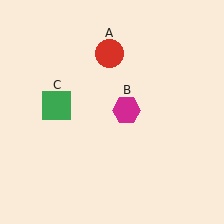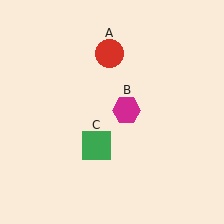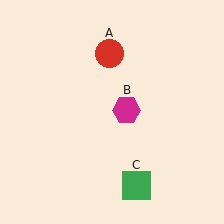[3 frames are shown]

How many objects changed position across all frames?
1 object changed position: green square (object C).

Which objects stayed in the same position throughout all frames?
Red circle (object A) and magenta hexagon (object B) remained stationary.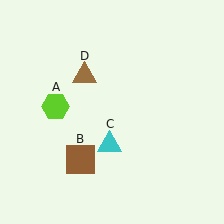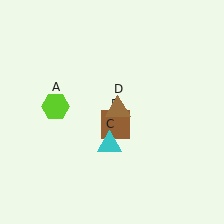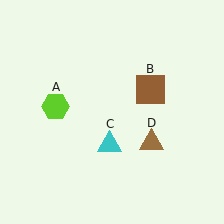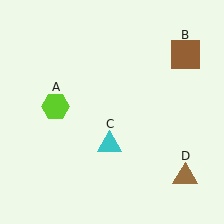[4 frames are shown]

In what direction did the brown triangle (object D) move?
The brown triangle (object D) moved down and to the right.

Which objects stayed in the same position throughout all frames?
Lime hexagon (object A) and cyan triangle (object C) remained stationary.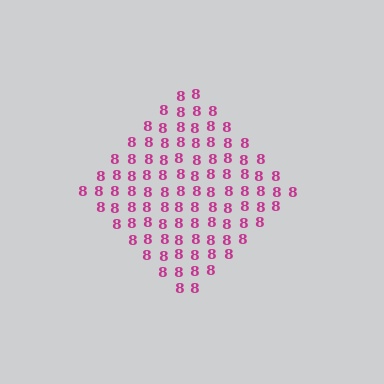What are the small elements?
The small elements are digit 8's.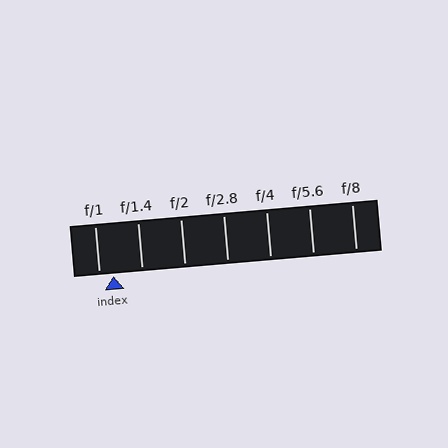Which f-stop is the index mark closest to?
The index mark is closest to f/1.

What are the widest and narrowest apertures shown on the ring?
The widest aperture shown is f/1 and the narrowest is f/8.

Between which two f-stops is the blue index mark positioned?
The index mark is between f/1 and f/1.4.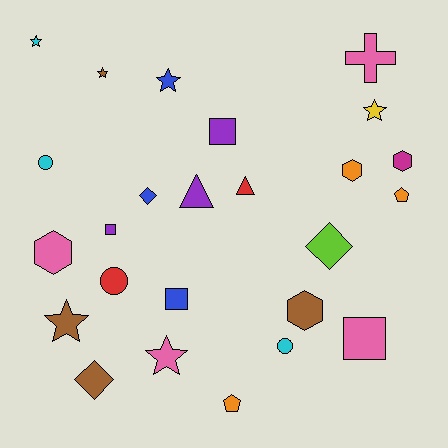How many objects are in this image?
There are 25 objects.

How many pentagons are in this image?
There are 2 pentagons.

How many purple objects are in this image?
There are 3 purple objects.